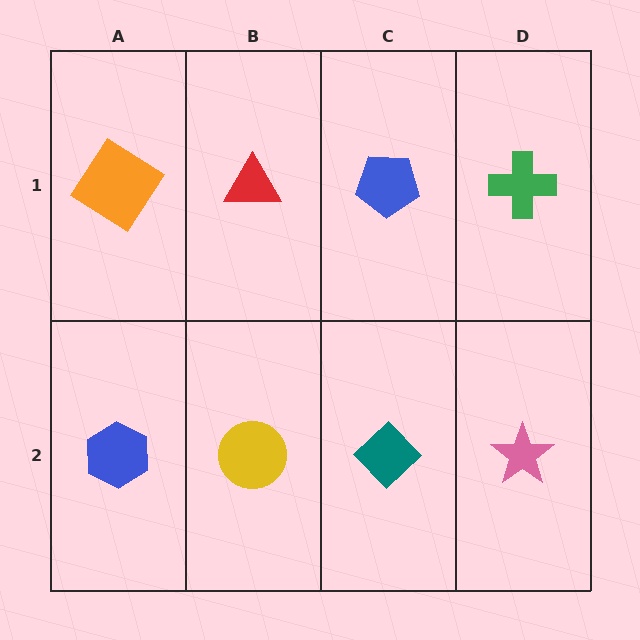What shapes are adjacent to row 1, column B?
A yellow circle (row 2, column B), an orange diamond (row 1, column A), a blue pentagon (row 1, column C).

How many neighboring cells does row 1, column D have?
2.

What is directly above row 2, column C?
A blue pentagon.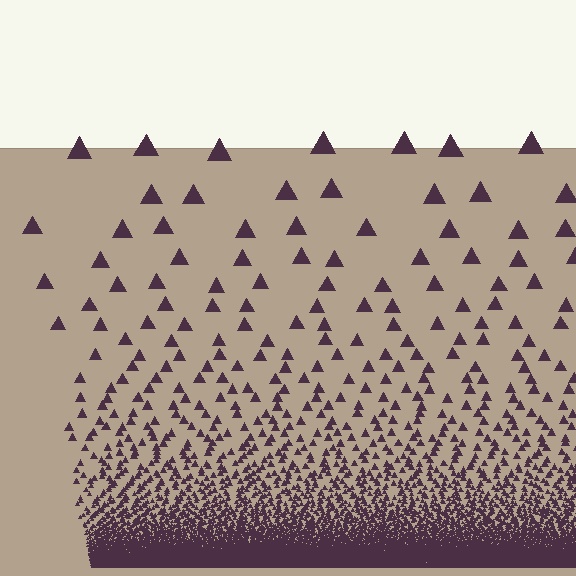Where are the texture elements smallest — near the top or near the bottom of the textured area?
Near the bottom.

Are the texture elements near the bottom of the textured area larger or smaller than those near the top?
Smaller. The gradient is inverted — elements near the bottom are smaller and denser.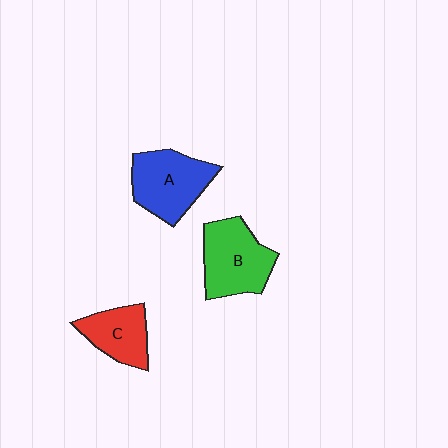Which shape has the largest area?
Shape B (green).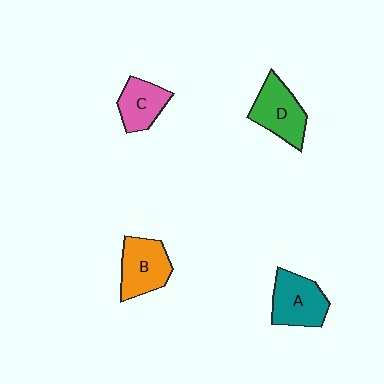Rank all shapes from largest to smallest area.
From largest to smallest: A (teal), D (green), B (orange), C (pink).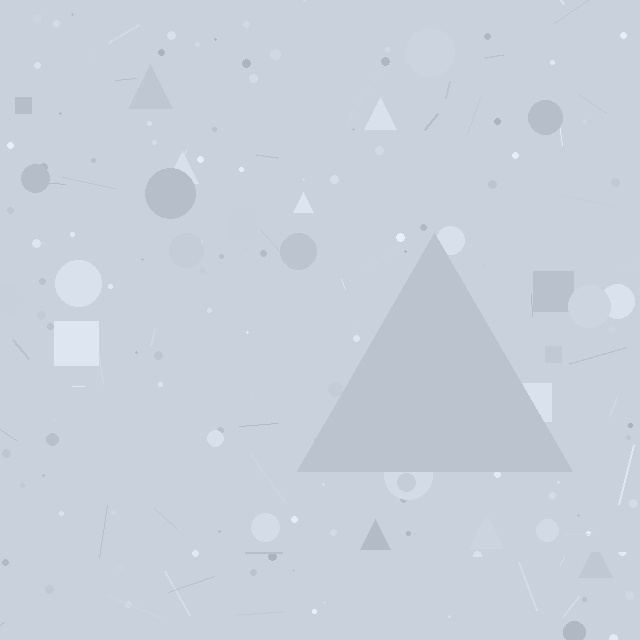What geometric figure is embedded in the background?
A triangle is embedded in the background.